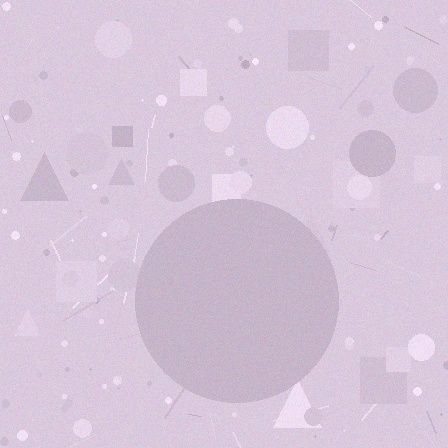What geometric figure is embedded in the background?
A circle is embedded in the background.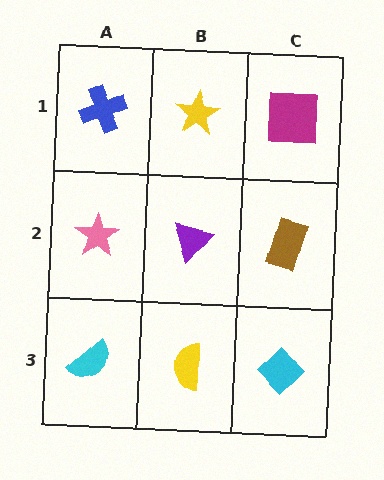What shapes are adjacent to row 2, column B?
A yellow star (row 1, column B), a yellow semicircle (row 3, column B), a pink star (row 2, column A), a brown rectangle (row 2, column C).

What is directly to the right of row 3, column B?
A cyan diamond.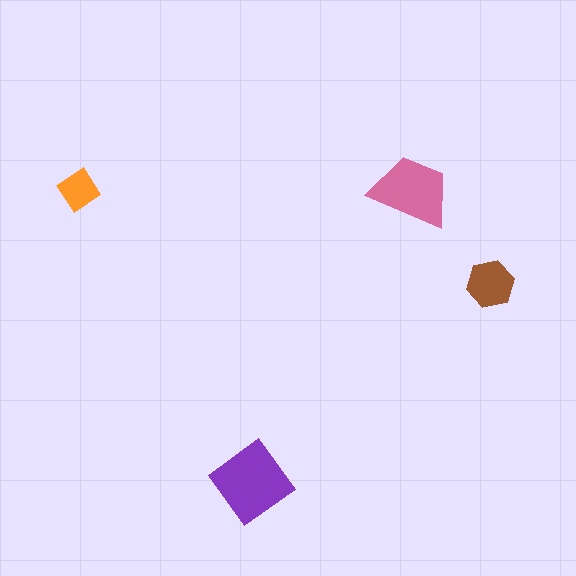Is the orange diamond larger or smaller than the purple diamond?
Smaller.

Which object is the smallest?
The orange diamond.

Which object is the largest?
The purple diamond.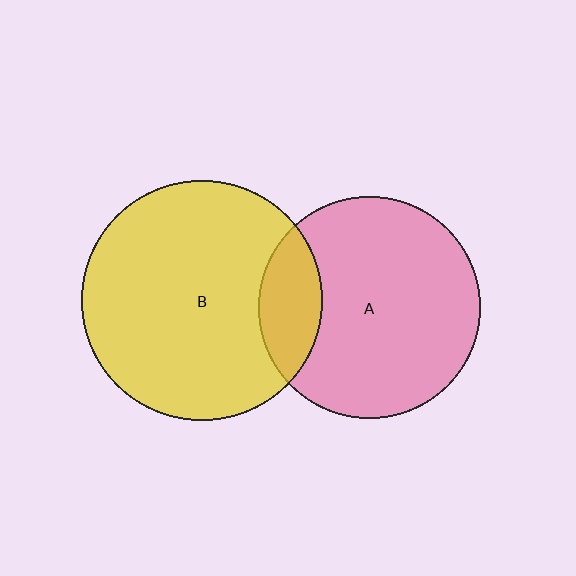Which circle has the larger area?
Circle B (yellow).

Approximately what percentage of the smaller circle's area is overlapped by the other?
Approximately 20%.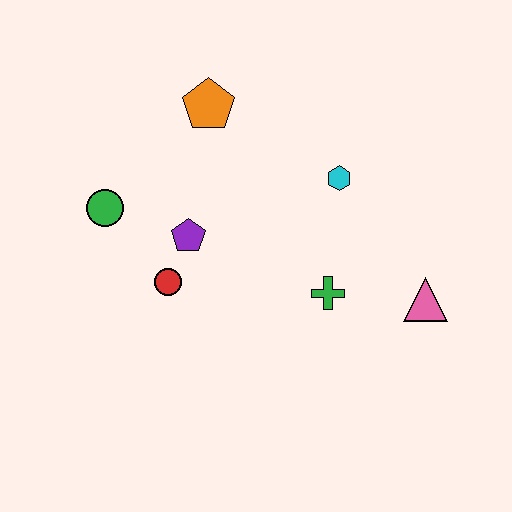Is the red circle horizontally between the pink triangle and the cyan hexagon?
No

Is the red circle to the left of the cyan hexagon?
Yes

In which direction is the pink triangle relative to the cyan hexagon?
The pink triangle is below the cyan hexagon.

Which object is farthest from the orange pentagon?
The pink triangle is farthest from the orange pentagon.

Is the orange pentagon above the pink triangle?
Yes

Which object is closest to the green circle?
The purple pentagon is closest to the green circle.